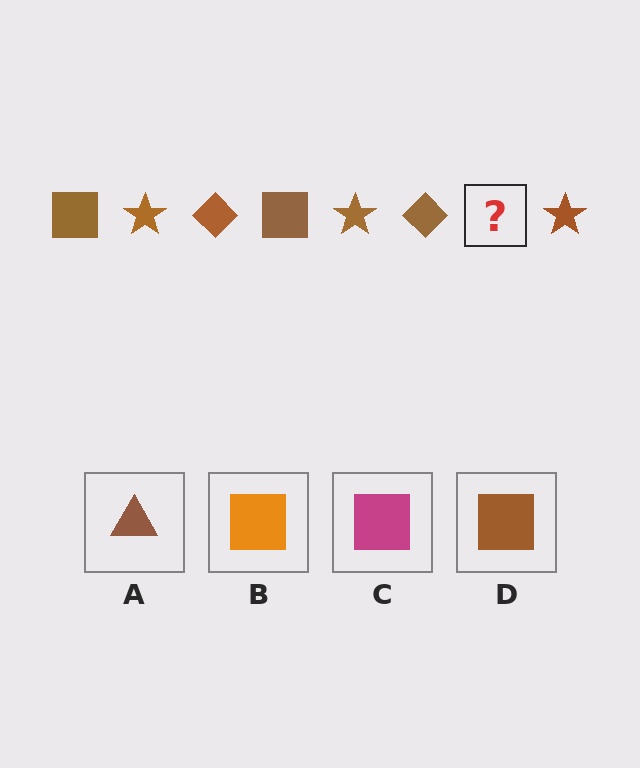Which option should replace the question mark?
Option D.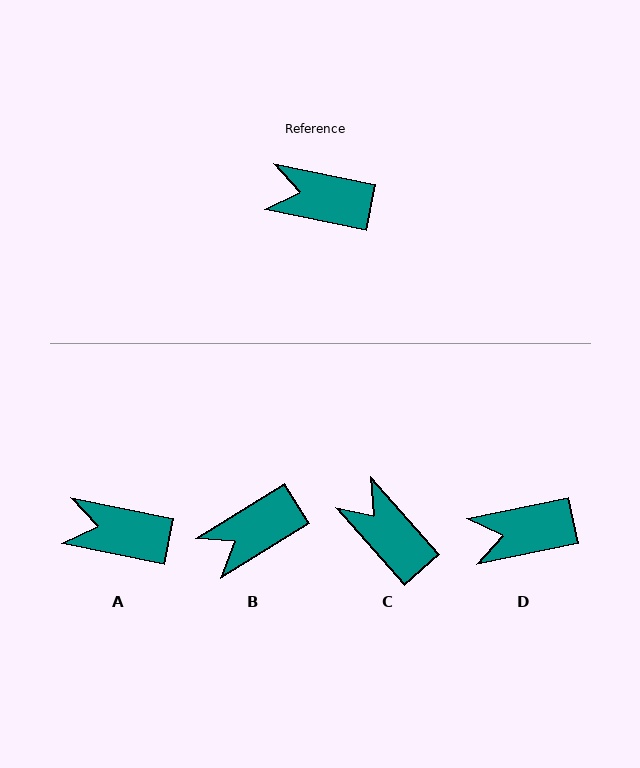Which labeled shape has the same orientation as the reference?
A.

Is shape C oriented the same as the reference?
No, it is off by about 38 degrees.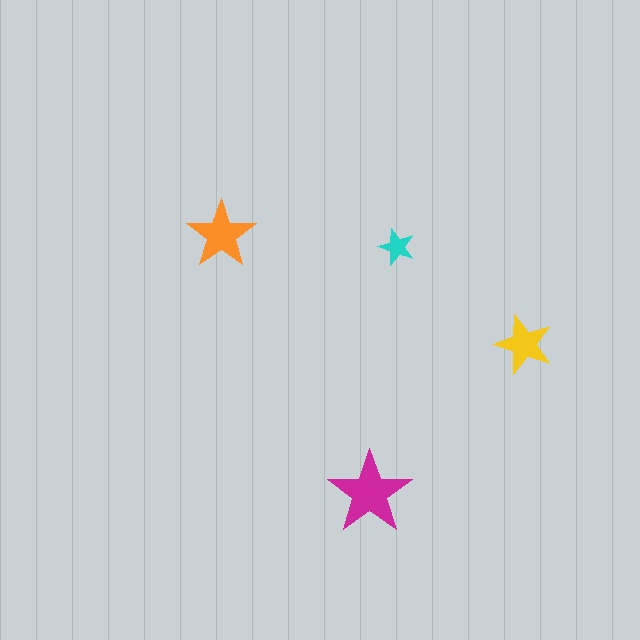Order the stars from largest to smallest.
the magenta one, the orange one, the yellow one, the cyan one.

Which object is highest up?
The orange star is topmost.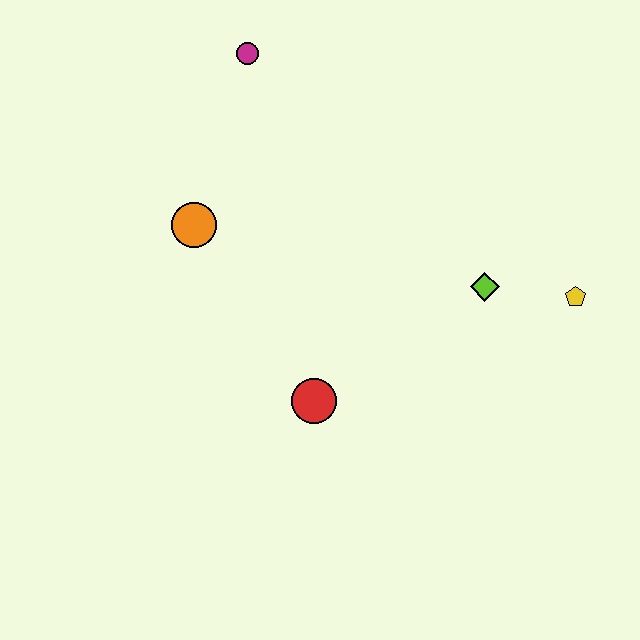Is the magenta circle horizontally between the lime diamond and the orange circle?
Yes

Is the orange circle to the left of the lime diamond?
Yes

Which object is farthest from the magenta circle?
The yellow pentagon is farthest from the magenta circle.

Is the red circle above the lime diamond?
No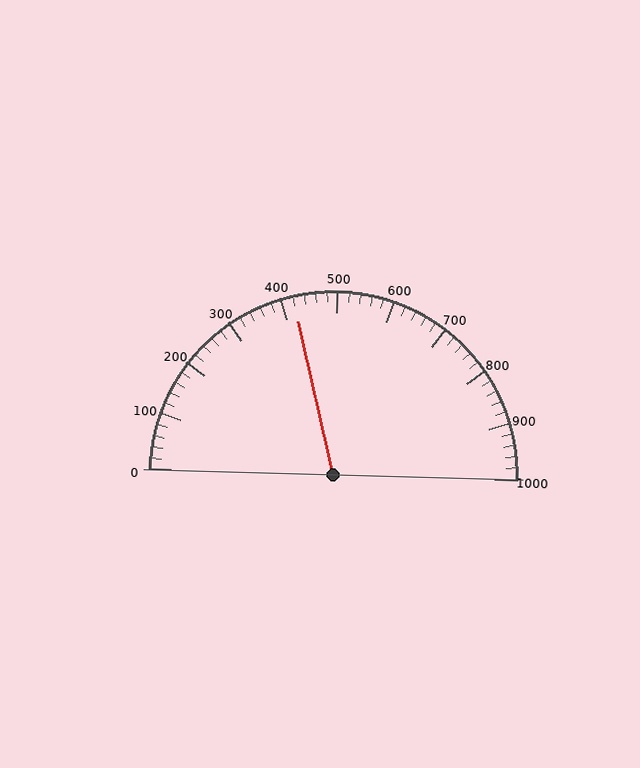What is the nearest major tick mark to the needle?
The nearest major tick mark is 400.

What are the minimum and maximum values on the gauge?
The gauge ranges from 0 to 1000.